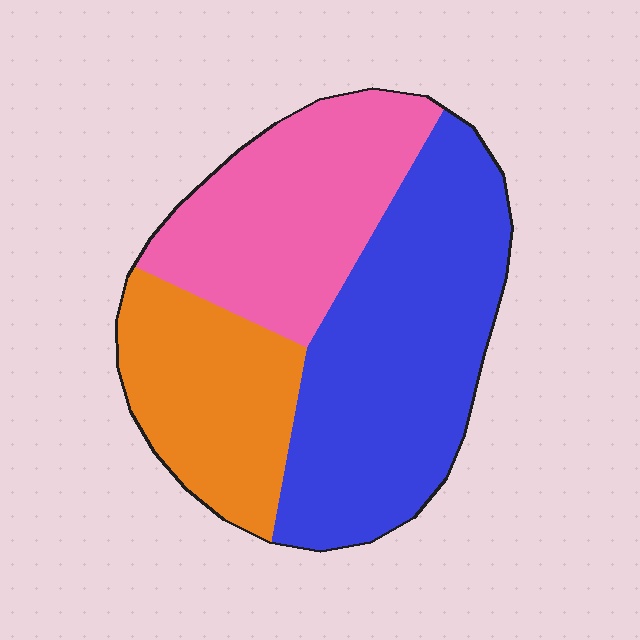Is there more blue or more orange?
Blue.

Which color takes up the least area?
Orange, at roughly 25%.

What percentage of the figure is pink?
Pink covers roughly 30% of the figure.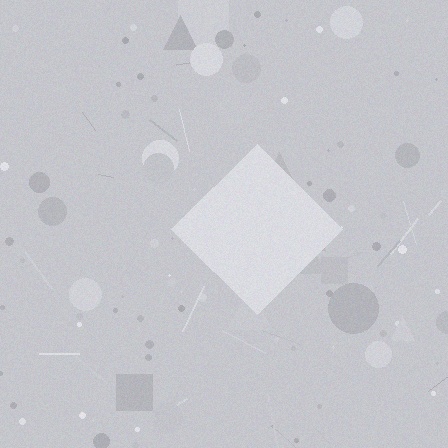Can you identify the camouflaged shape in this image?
The camouflaged shape is a diamond.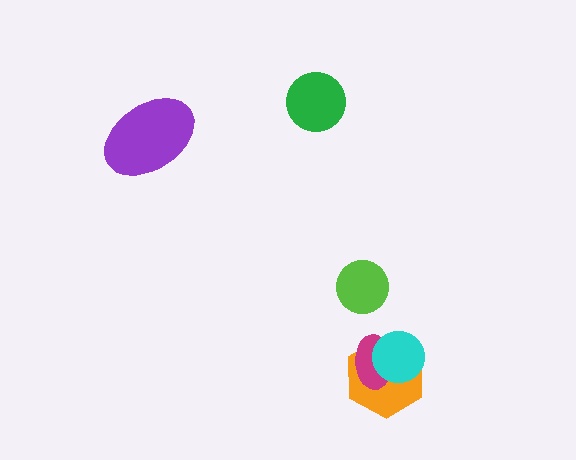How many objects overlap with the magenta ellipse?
2 objects overlap with the magenta ellipse.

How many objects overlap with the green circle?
0 objects overlap with the green circle.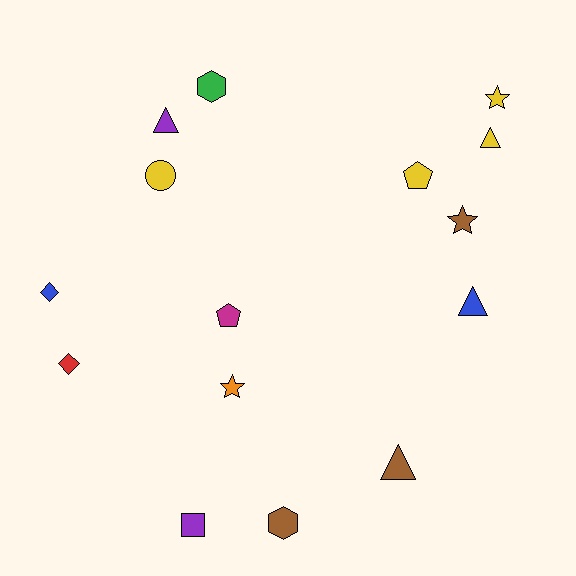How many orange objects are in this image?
There is 1 orange object.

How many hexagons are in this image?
There are 2 hexagons.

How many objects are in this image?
There are 15 objects.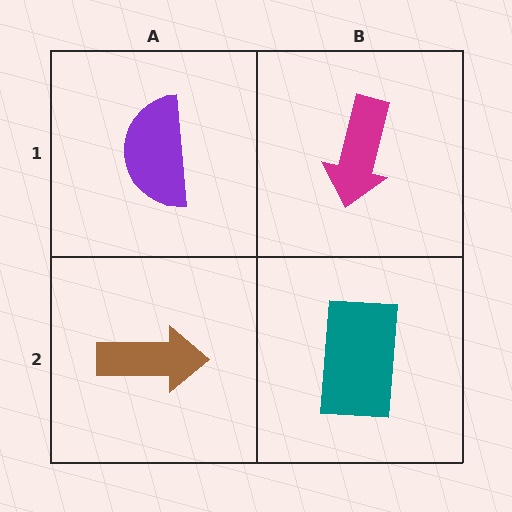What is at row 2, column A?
A brown arrow.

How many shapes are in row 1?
2 shapes.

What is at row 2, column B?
A teal rectangle.